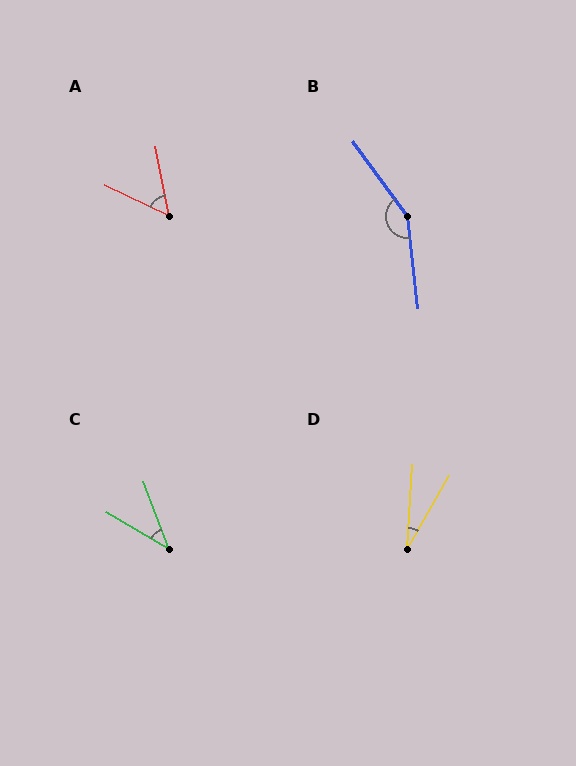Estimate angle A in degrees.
Approximately 54 degrees.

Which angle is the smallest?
D, at approximately 26 degrees.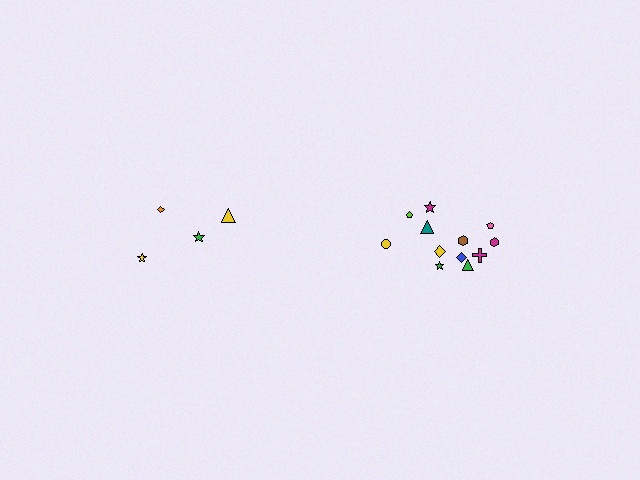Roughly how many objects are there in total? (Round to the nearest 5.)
Roughly 15 objects in total.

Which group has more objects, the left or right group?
The right group.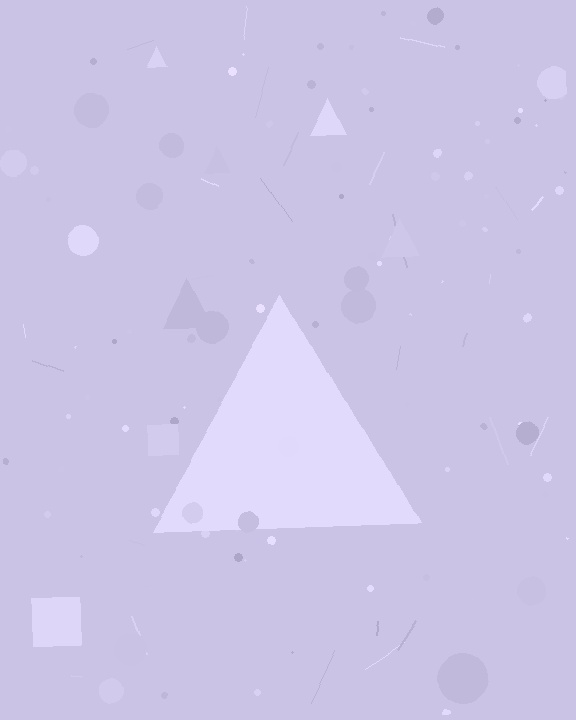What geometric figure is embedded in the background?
A triangle is embedded in the background.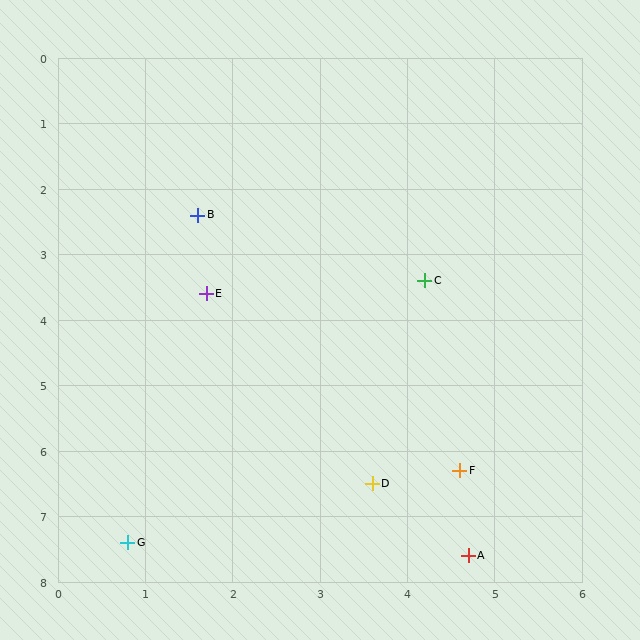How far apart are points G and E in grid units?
Points G and E are about 3.9 grid units apart.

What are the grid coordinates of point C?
Point C is at approximately (4.2, 3.4).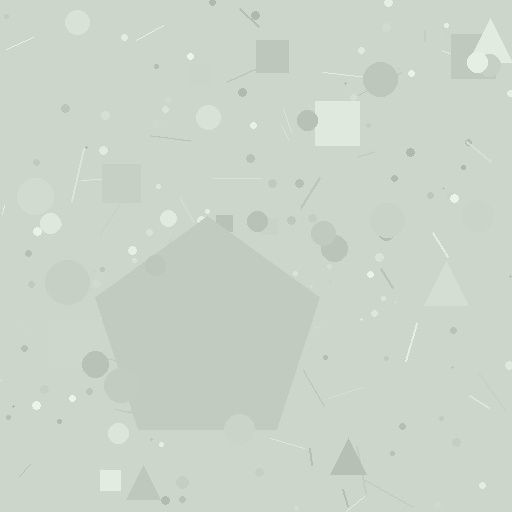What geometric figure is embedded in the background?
A pentagon is embedded in the background.